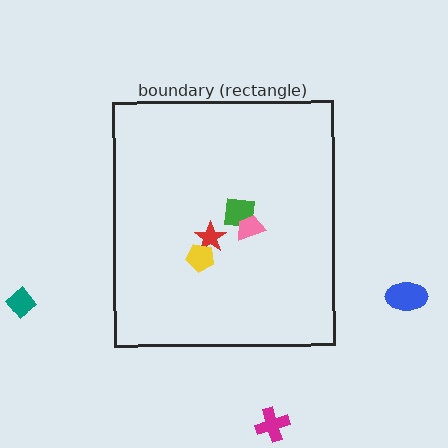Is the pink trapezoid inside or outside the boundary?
Inside.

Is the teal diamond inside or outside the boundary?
Outside.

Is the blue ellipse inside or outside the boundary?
Outside.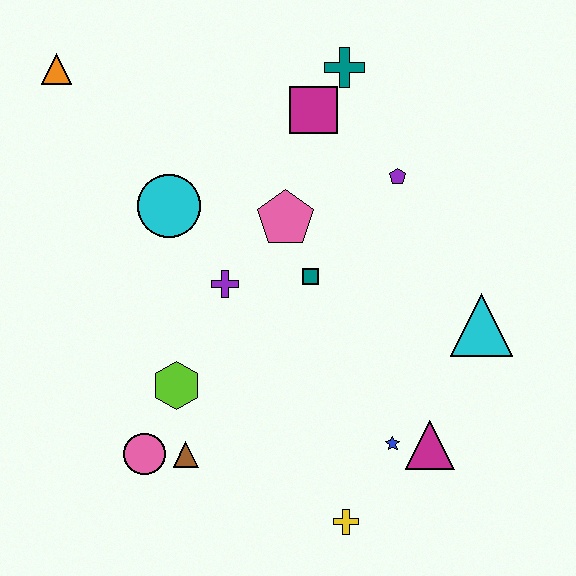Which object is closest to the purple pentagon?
The magenta square is closest to the purple pentagon.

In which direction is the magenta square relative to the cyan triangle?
The magenta square is above the cyan triangle.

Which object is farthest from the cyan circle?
The yellow cross is farthest from the cyan circle.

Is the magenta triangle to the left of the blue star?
No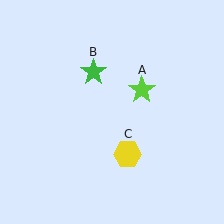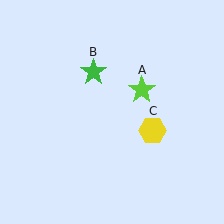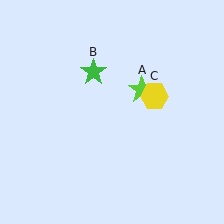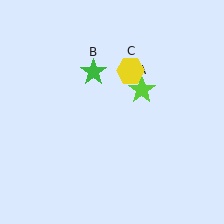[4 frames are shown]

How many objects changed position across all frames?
1 object changed position: yellow hexagon (object C).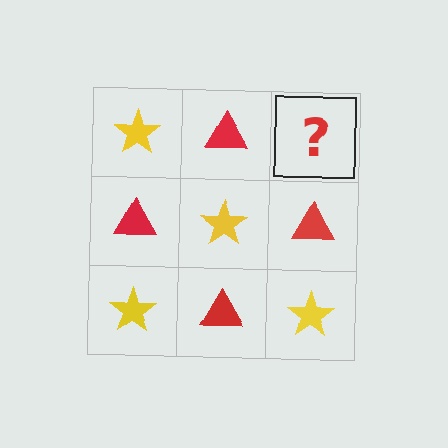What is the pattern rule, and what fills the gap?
The rule is that it alternates yellow star and red triangle in a checkerboard pattern. The gap should be filled with a yellow star.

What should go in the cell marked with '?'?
The missing cell should contain a yellow star.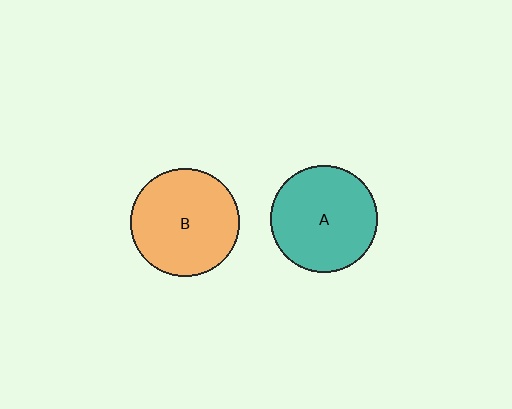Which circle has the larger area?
Circle B (orange).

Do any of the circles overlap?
No, none of the circles overlap.